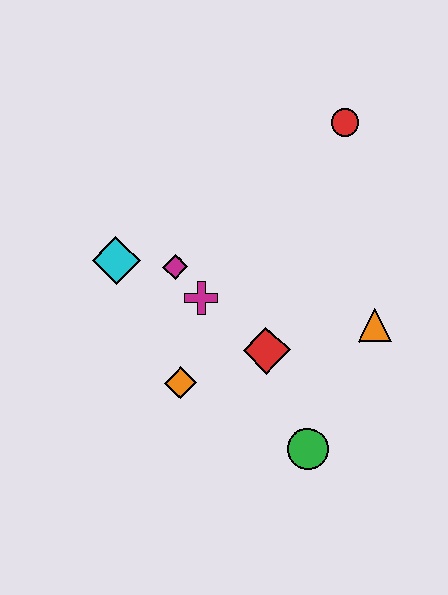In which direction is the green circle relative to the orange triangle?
The green circle is below the orange triangle.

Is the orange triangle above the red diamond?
Yes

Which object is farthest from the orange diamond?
The red circle is farthest from the orange diamond.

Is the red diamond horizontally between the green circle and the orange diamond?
Yes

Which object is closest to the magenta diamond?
The magenta cross is closest to the magenta diamond.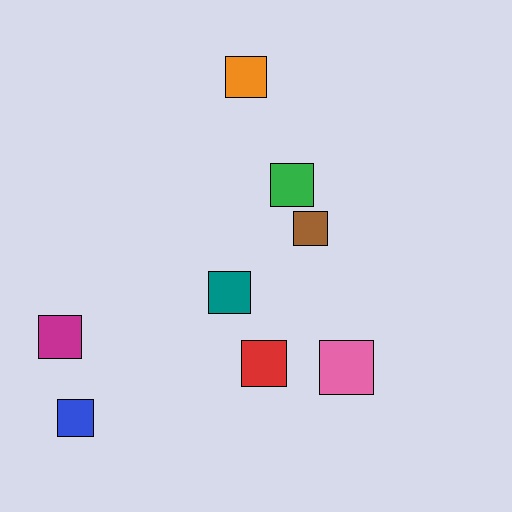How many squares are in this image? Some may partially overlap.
There are 8 squares.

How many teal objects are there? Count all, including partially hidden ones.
There is 1 teal object.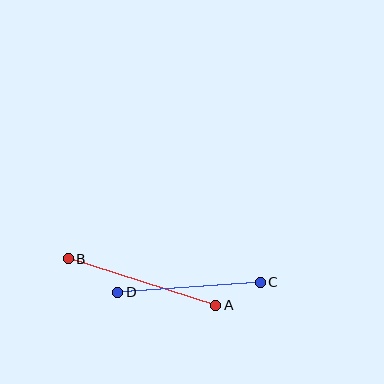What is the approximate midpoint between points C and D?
The midpoint is at approximately (189, 287) pixels.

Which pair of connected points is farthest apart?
Points A and B are farthest apart.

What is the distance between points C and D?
The distance is approximately 143 pixels.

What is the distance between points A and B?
The distance is approximately 155 pixels.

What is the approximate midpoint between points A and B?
The midpoint is at approximately (142, 282) pixels.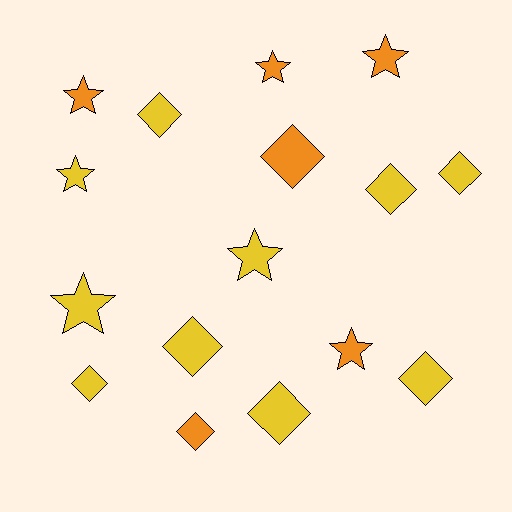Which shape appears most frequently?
Diamond, with 9 objects.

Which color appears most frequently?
Yellow, with 10 objects.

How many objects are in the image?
There are 16 objects.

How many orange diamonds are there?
There are 2 orange diamonds.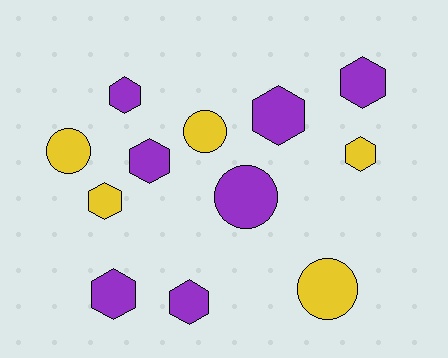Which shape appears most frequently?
Hexagon, with 8 objects.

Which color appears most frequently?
Purple, with 7 objects.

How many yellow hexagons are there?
There are 2 yellow hexagons.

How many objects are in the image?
There are 12 objects.